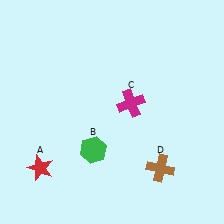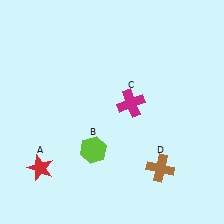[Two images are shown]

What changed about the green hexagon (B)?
In Image 1, B is green. In Image 2, it changed to lime.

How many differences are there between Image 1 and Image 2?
There is 1 difference between the two images.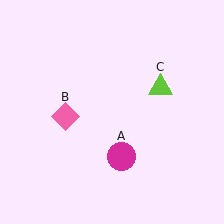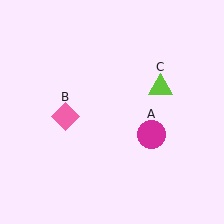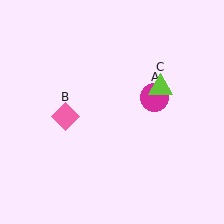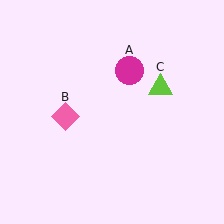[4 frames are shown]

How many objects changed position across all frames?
1 object changed position: magenta circle (object A).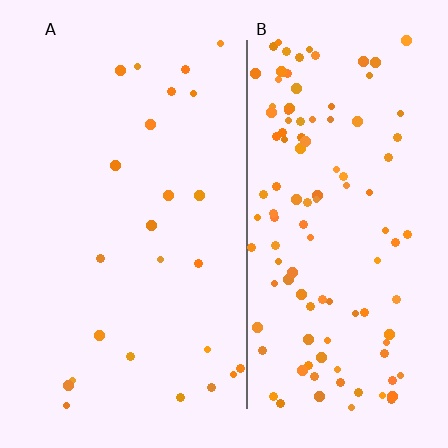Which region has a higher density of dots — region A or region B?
B (the right).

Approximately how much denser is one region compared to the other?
Approximately 4.8× — region B over region A.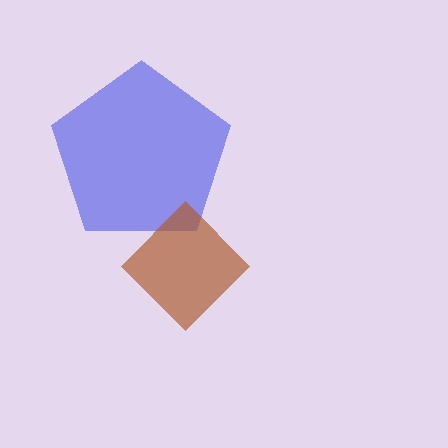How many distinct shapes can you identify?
There are 2 distinct shapes: a blue pentagon, a brown diamond.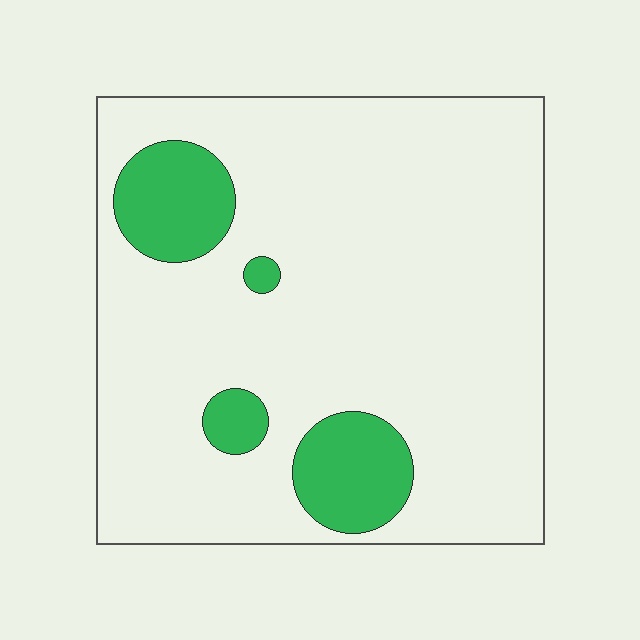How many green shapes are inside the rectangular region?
4.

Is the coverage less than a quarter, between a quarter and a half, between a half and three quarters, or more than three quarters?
Less than a quarter.